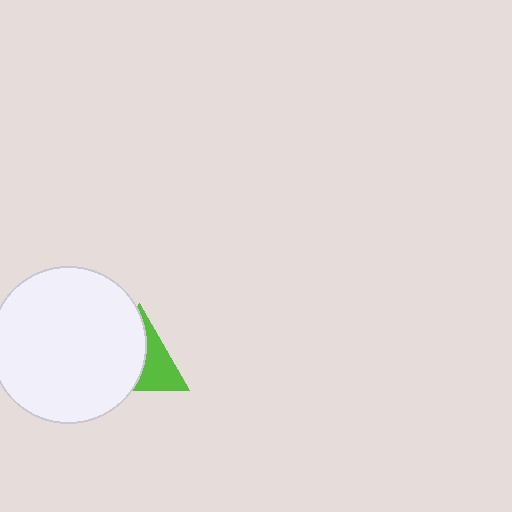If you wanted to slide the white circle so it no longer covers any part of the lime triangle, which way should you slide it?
Slide it left — that is the most direct way to separate the two shapes.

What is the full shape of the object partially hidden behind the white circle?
The partially hidden object is a lime triangle.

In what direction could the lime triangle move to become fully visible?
The lime triangle could move right. That would shift it out from behind the white circle entirely.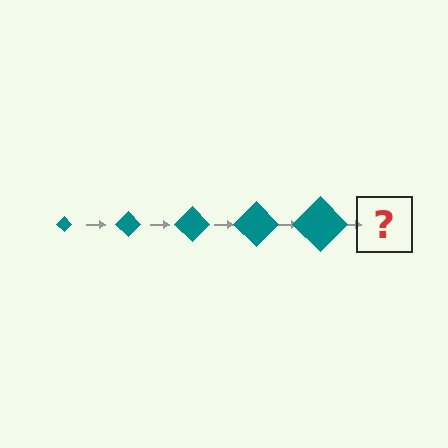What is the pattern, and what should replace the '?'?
The pattern is that the diamond gets progressively larger each step. The '?' should be a teal diamond, larger than the previous one.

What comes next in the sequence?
The next element should be a teal diamond, larger than the previous one.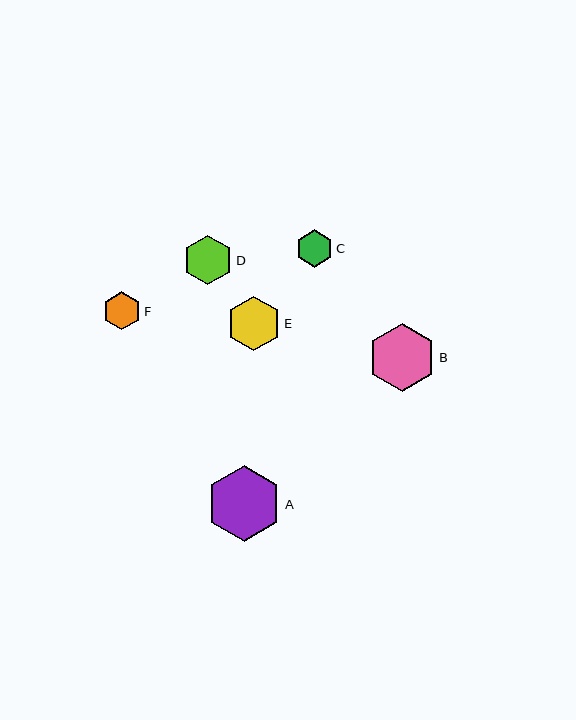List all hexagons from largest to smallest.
From largest to smallest: A, B, E, D, F, C.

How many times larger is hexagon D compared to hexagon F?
Hexagon D is approximately 1.3 times the size of hexagon F.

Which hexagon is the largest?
Hexagon A is the largest with a size of approximately 76 pixels.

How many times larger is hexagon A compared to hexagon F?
Hexagon A is approximately 2.0 times the size of hexagon F.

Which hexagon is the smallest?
Hexagon C is the smallest with a size of approximately 37 pixels.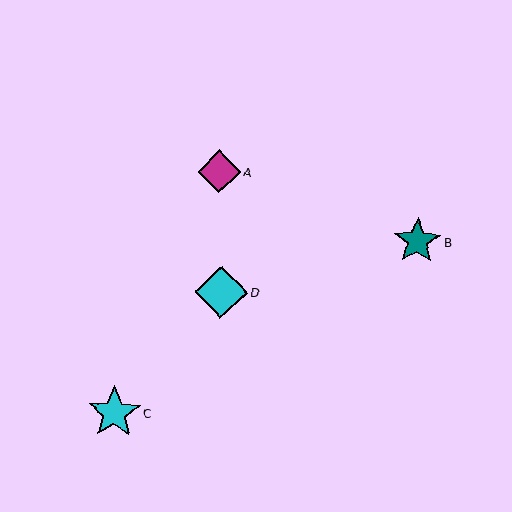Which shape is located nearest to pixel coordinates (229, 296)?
The cyan diamond (labeled D) at (221, 292) is nearest to that location.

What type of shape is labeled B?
Shape B is a teal star.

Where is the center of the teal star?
The center of the teal star is at (417, 241).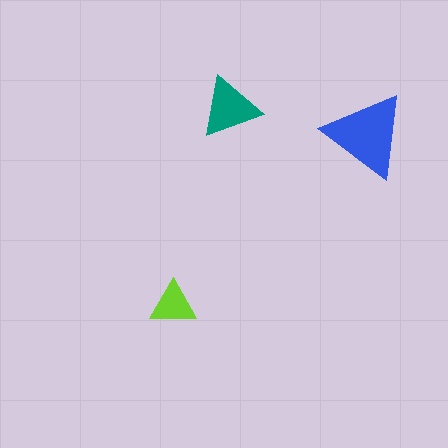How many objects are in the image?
There are 3 objects in the image.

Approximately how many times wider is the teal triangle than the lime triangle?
About 1.5 times wider.